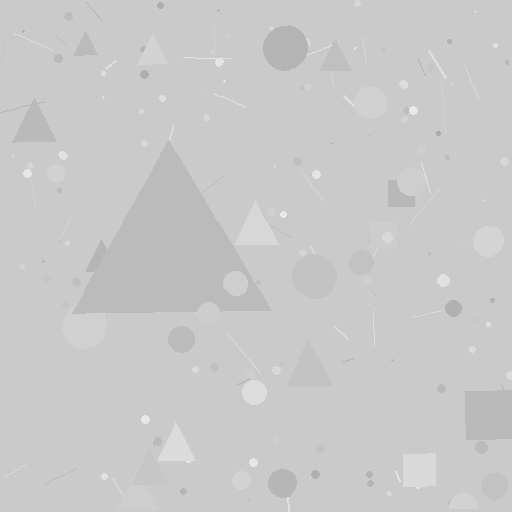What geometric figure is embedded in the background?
A triangle is embedded in the background.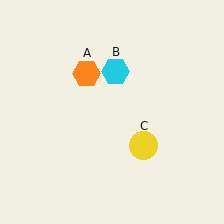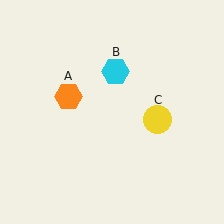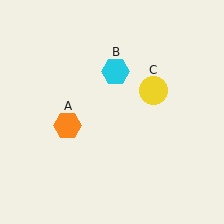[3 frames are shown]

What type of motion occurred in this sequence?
The orange hexagon (object A), yellow circle (object C) rotated counterclockwise around the center of the scene.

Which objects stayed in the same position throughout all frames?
Cyan hexagon (object B) remained stationary.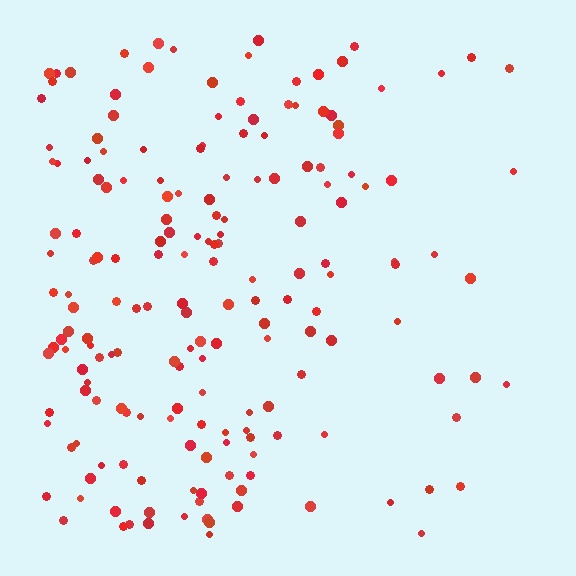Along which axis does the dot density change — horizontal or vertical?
Horizontal.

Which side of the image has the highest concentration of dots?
The left.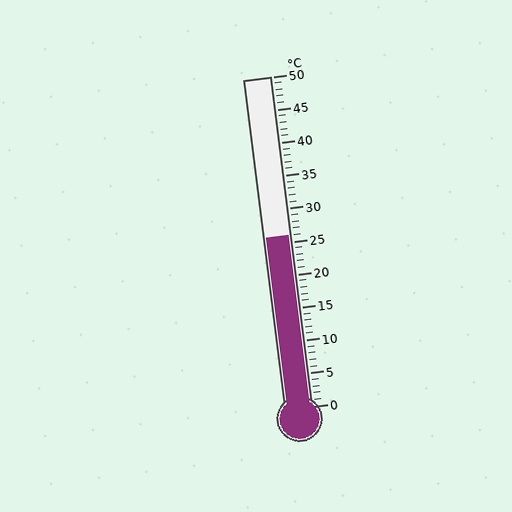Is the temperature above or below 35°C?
The temperature is below 35°C.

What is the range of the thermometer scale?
The thermometer scale ranges from 0°C to 50°C.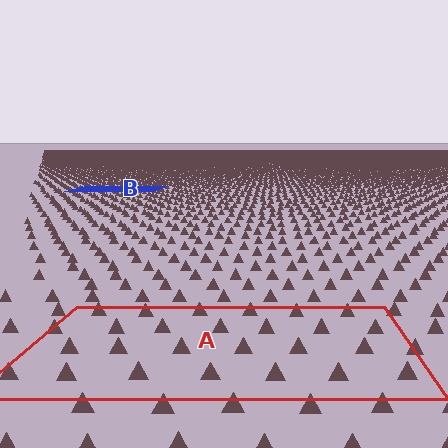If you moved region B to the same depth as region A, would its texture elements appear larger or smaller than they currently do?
They would appear larger. At a closer depth, the same texture elements are projected at a bigger on-screen size.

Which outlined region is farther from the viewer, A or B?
Region B is farther from the viewer — the texture elements inside it appear smaller and more densely packed.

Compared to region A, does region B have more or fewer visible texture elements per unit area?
Region B has more texture elements per unit area — they are packed more densely because it is farther away.